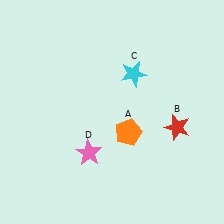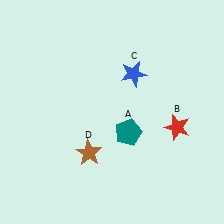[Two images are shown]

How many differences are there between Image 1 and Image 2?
There are 3 differences between the two images.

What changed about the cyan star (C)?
In Image 1, C is cyan. In Image 2, it changed to blue.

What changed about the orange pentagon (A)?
In Image 1, A is orange. In Image 2, it changed to teal.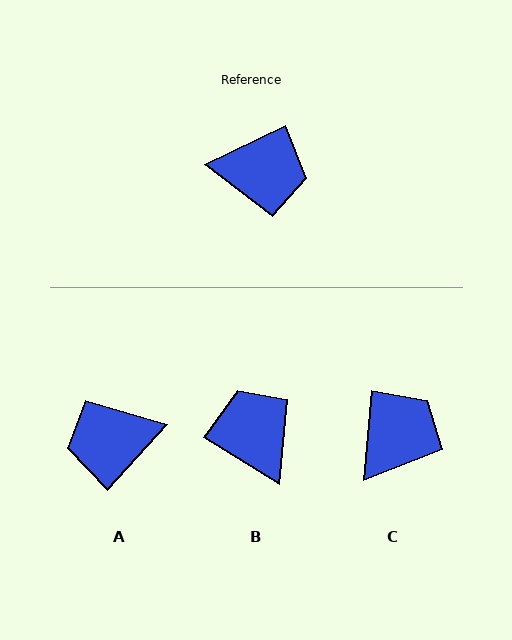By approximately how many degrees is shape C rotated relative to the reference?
Approximately 59 degrees counter-clockwise.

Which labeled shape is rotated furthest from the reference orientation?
A, about 158 degrees away.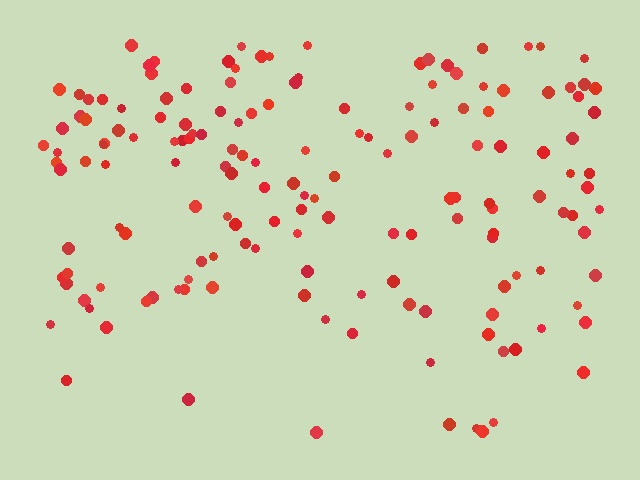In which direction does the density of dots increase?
From bottom to top, with the top side densest.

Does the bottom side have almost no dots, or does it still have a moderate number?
Still a moderate number, just noticeably fewer than the top.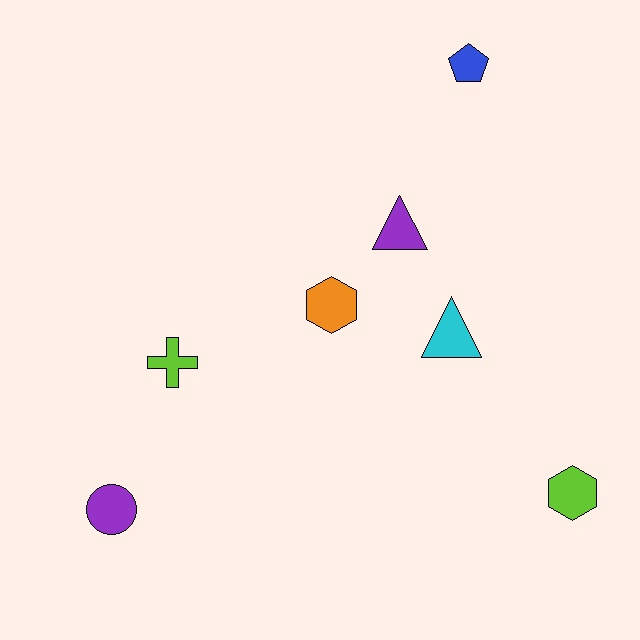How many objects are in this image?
There are 7 objects.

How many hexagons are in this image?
There are 2 hexagons.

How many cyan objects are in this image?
There is 1 cyan object.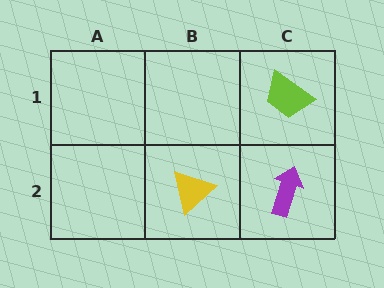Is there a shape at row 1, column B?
No, that cell is empty.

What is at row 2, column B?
A yellow triangle.